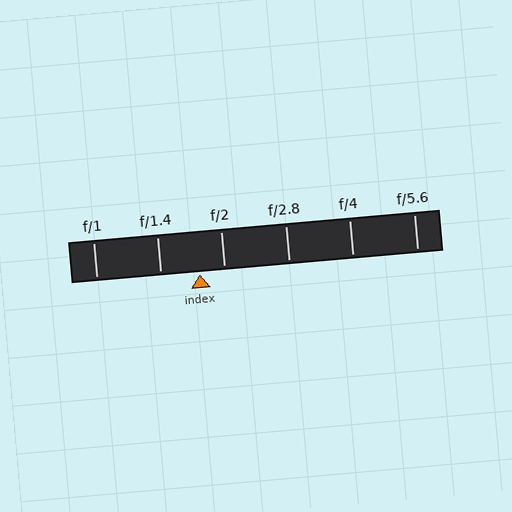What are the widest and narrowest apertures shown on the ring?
The widest aperture shown is f/1 and the narrowest is f/5.6.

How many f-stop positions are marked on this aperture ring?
There are 6 f-stop positions marked.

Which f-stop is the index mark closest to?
The index mark is closest to f/2.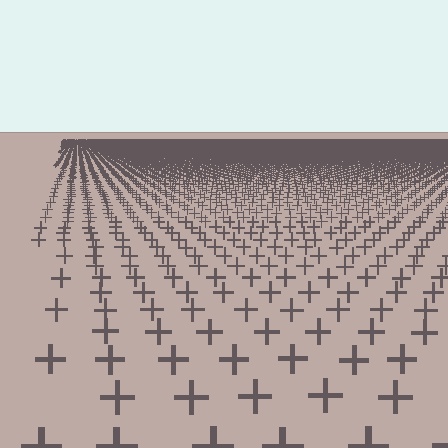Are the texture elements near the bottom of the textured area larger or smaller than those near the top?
Larger. Near the bottom, elements are closer to the viewer and appear at a bigger on-screen size.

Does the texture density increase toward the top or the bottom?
Density increases toward the top.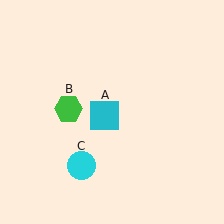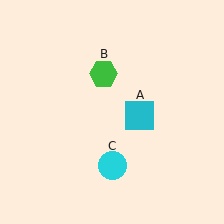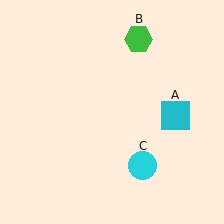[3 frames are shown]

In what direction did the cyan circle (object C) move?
The cyan circle (object C) moved right.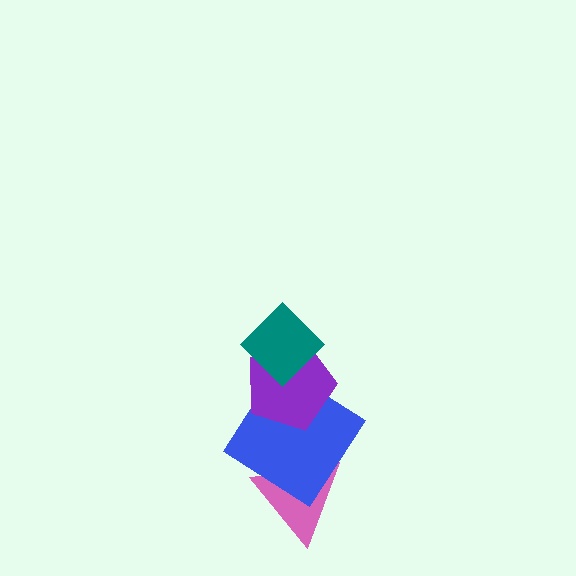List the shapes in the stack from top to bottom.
From top to bottom: the teal diamond, the purple pentagon, the blue diamond, the pink triangle.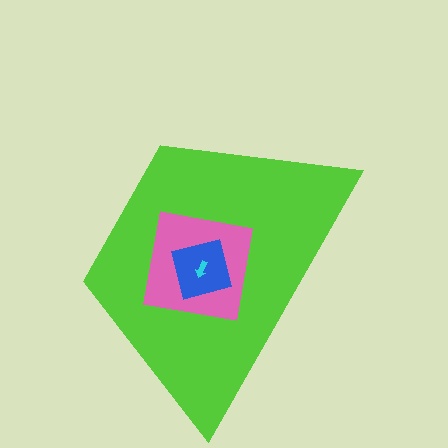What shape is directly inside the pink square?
The blue square.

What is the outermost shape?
The lime trapezoid.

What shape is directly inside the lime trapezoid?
The pink square.